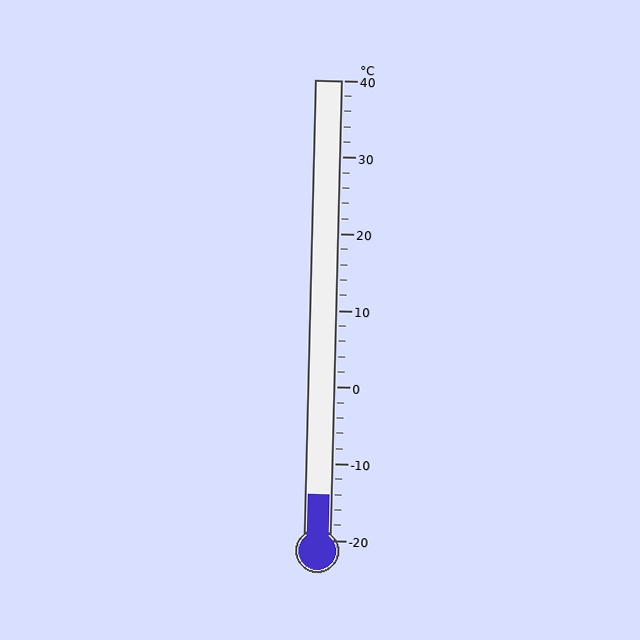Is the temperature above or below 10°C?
The temperature is below 10°C.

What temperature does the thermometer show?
The thermometer shows approximately -14°C.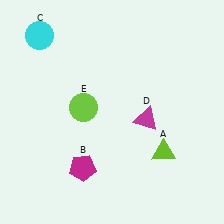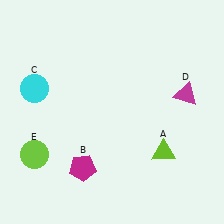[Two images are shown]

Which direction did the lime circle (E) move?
The lime circle (E) moved left.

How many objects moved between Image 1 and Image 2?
3 objects moved between the two images.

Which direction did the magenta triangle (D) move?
The magenta triangle (D) moved right.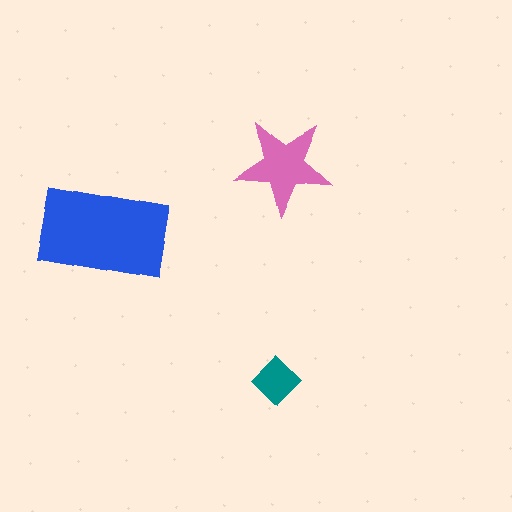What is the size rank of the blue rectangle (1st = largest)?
1st.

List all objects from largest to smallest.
The blue rectangle, the pink star, the teal diamond.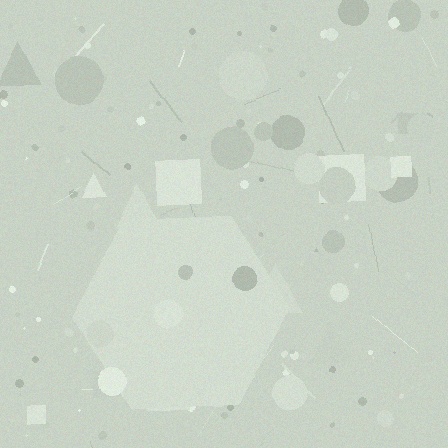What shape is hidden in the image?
A hexagon is hidden in the image.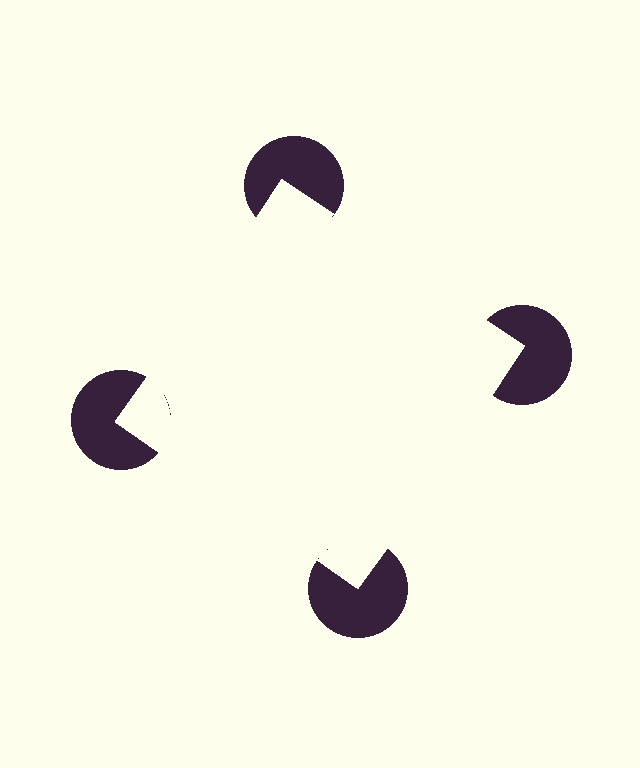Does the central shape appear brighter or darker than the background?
It typically appears slightly brighter than the background, even though no actual brightness change is drawn.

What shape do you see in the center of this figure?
An illusory square — its edges are inferred from the aligned wedge cuts in the pac-man discs, not physically drawn.